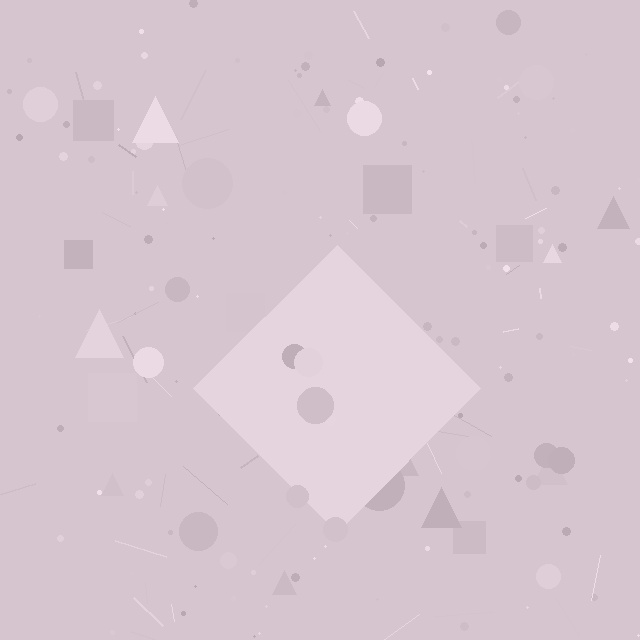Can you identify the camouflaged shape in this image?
The camouflaged shape is a diamond.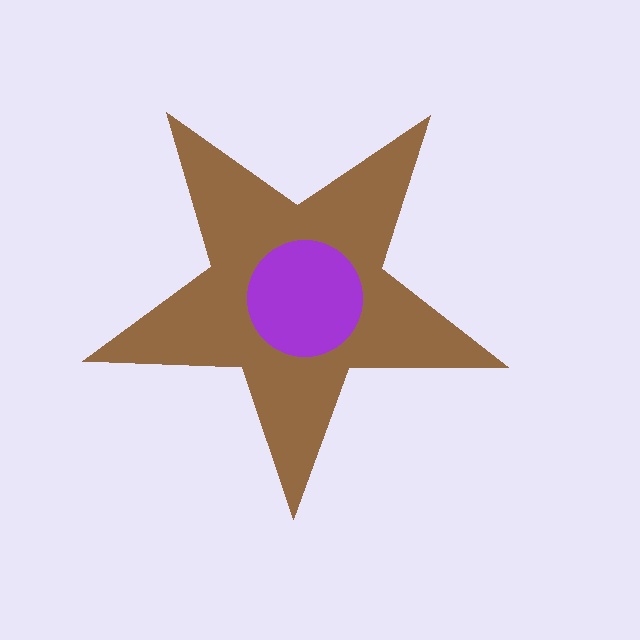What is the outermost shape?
The brown star.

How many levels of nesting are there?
2.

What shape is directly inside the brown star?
The purple circle.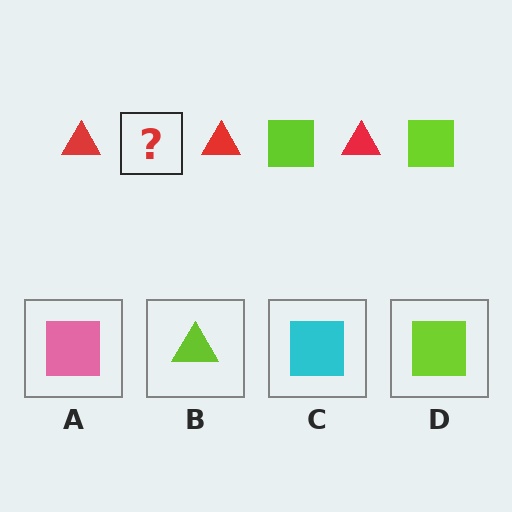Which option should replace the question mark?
Option D.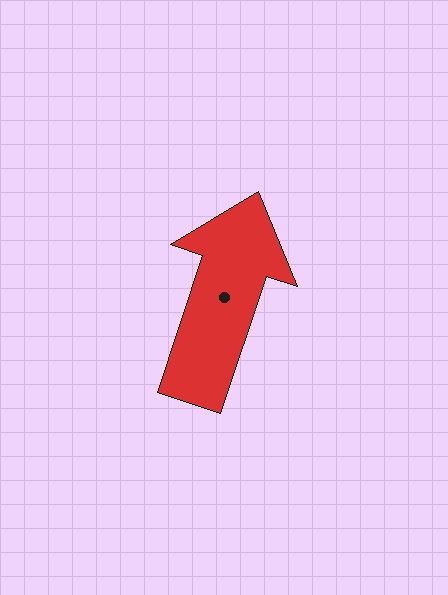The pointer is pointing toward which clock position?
Roughly 1 o'clock.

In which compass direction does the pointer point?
North.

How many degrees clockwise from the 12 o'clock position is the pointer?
Approximately 18 degrees.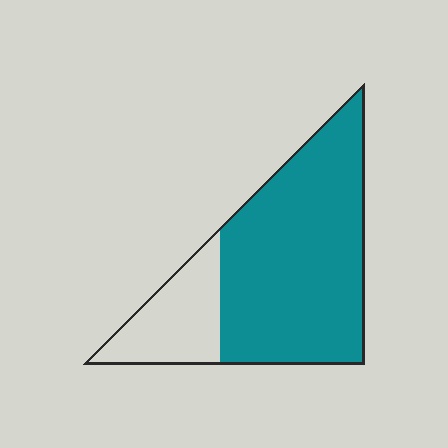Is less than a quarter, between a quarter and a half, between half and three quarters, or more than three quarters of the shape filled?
More than three quarters.